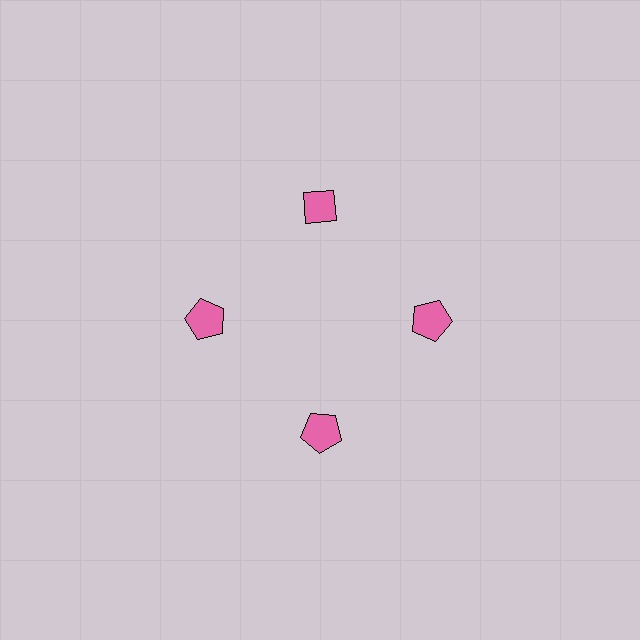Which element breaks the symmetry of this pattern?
The pink diamond at roughly the 12 o'clock position breaks the symmetry. All other shapes are pink pentagons.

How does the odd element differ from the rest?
It has a different shape: diamond instead of pentagon.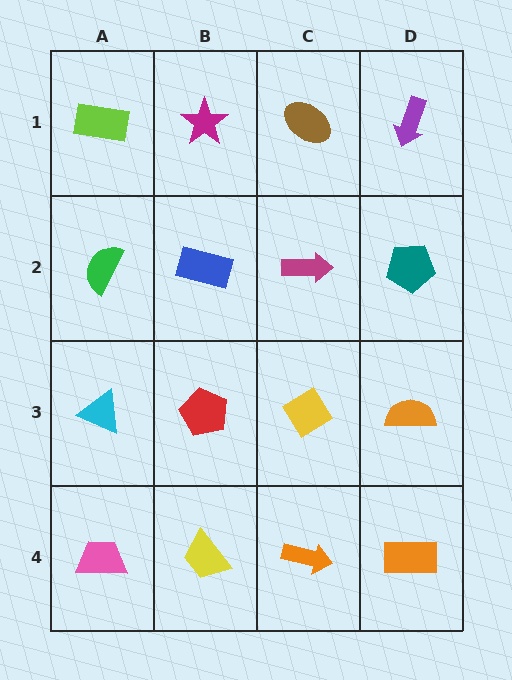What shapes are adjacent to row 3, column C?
A magenta arrow (row 2, column C), an orange arrow (row 4, column C), a red pentagon (row 3, column B), an orange semicircle (row 3, column D).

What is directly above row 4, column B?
A red pentagon.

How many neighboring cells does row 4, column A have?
2.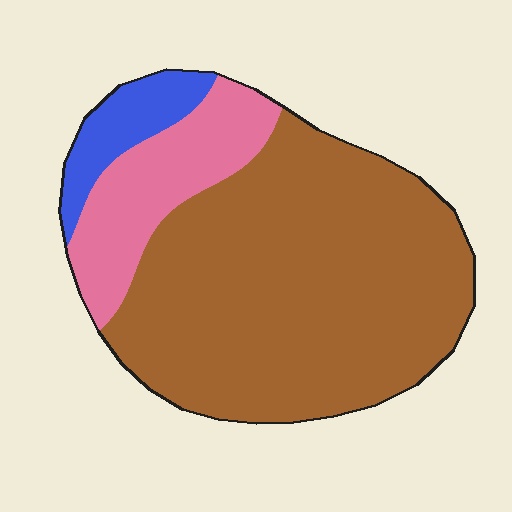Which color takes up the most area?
Brown, at roughly 75%.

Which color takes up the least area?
Blue, at roughly 10%.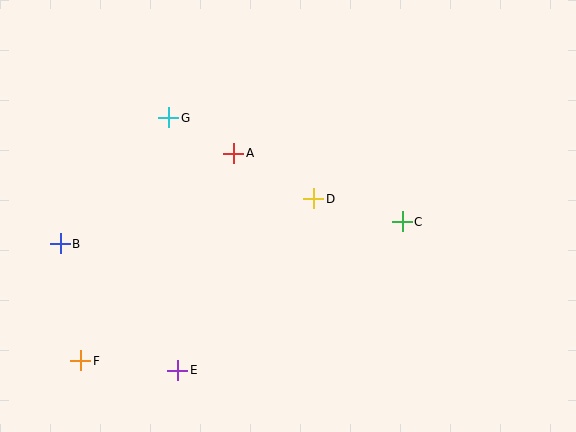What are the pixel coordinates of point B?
Point B is at (60, 244).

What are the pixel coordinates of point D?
Point D is at (314, 199).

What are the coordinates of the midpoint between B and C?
The midpoint between B and C is at (231, 233).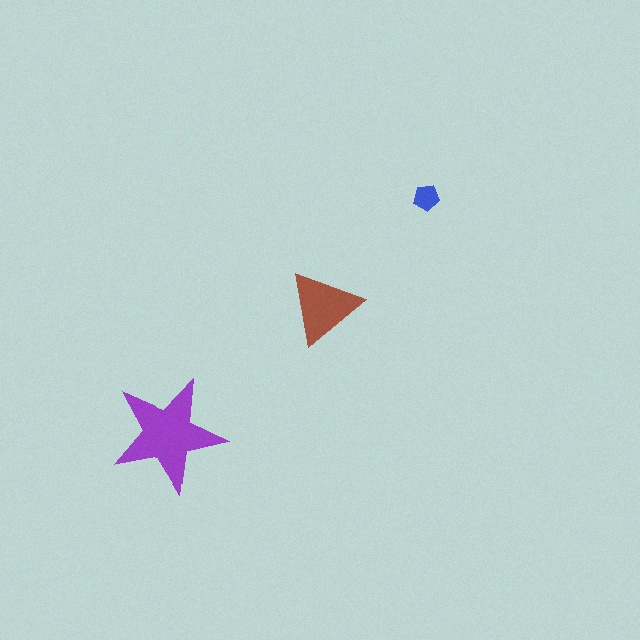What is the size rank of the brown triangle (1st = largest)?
2nd.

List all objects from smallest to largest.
The blue pentagon, the brown triangle, the purple star.